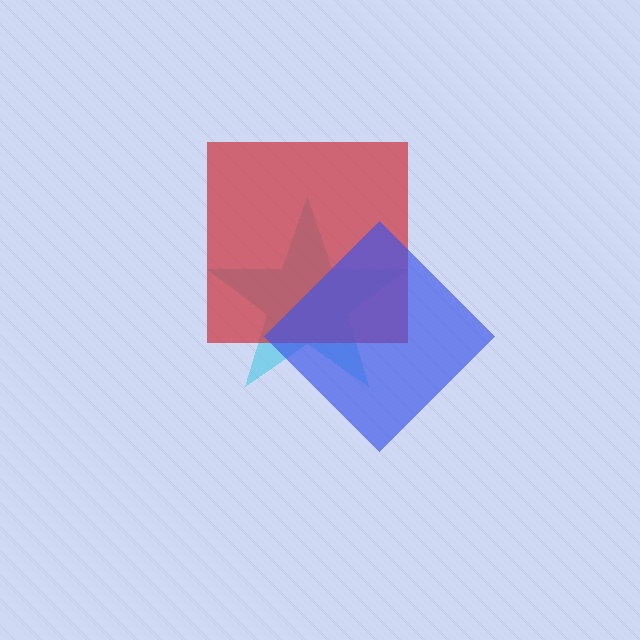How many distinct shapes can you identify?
There are 3 distinct shapes: a cyan star, a red square, a blue diamond.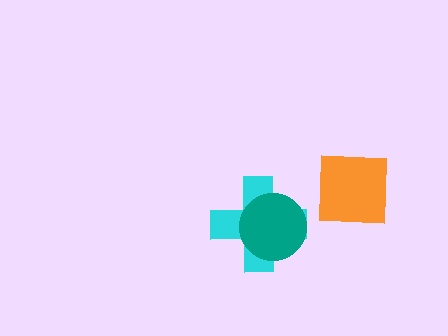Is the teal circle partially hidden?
No, no other shape covers it.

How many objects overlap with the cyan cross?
1 object overlaps with the cyan cross.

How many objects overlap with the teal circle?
1 object overlaps with the teal circle.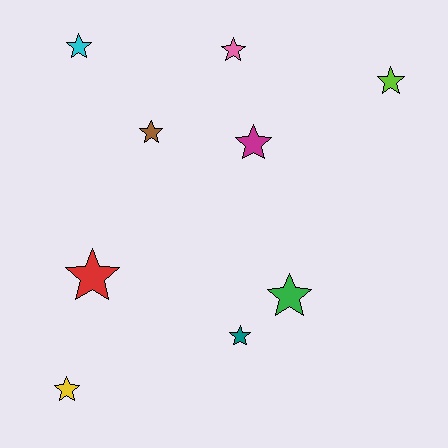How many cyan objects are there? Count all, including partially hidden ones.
There is 1 cyan object.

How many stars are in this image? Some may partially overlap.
There are 9 stars.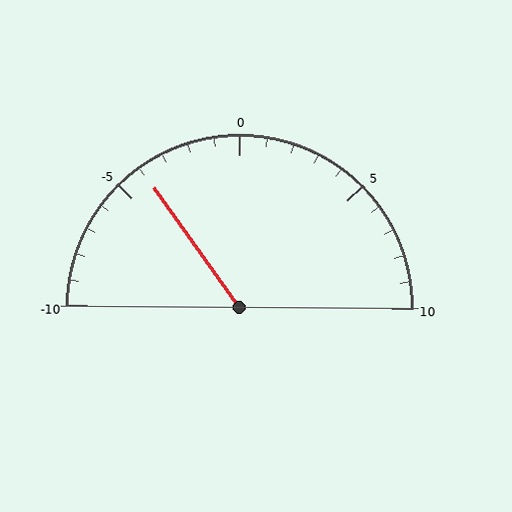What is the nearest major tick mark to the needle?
The nearest major tick mark is -5.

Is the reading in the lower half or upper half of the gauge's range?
The reading is in the lower half of the range (-10 to 10).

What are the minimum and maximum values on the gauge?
The gauge ranges from -10 to 10.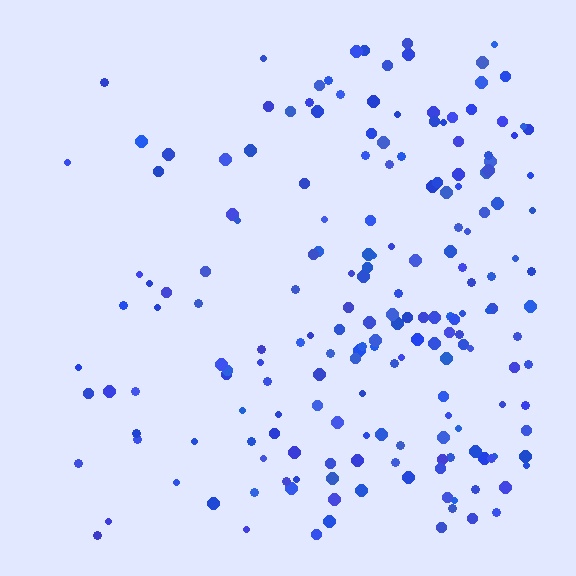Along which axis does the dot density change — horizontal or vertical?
Horizontal.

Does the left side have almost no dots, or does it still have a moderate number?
Still a moderate number, just noticeably fewer than the right.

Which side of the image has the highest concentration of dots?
The right.